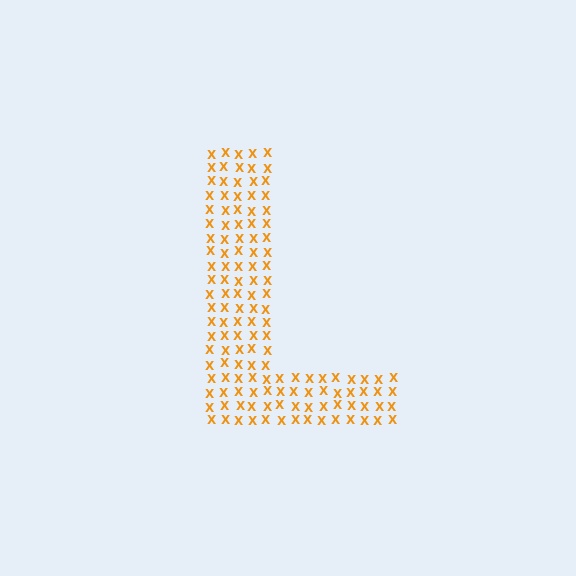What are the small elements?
The small elements are letter X's.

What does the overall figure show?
The overall figure shows the letter L.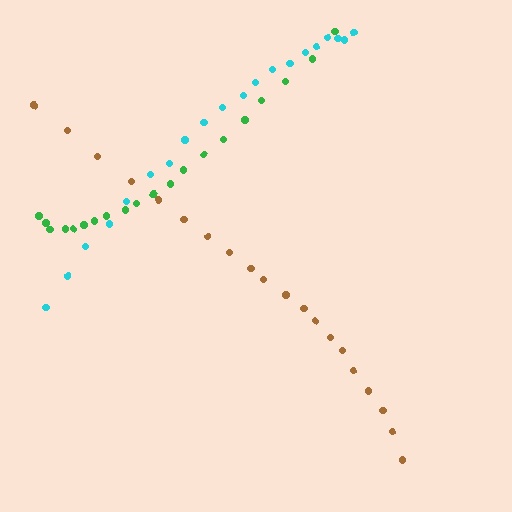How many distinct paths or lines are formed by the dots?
There are 3 distinct paths.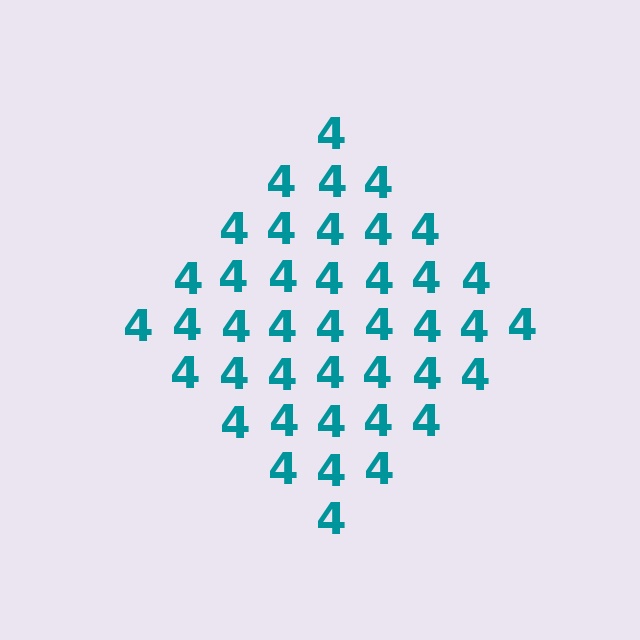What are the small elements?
The small elements are digit 4's.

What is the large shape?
The large shape is a diamond.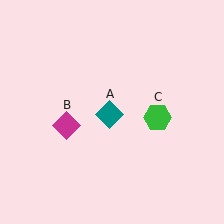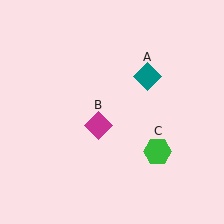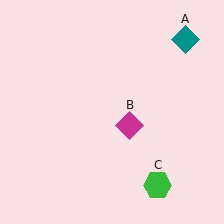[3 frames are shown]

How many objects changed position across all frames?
3 objects changed position: teal diamond (object A), magenta diamond (object B), green hexagon (object C).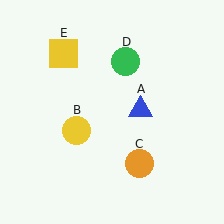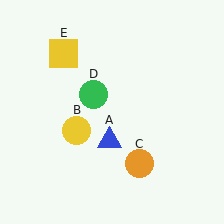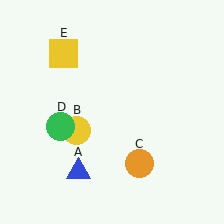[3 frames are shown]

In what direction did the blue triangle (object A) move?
The blue triangle (object A) moved down and to the left.